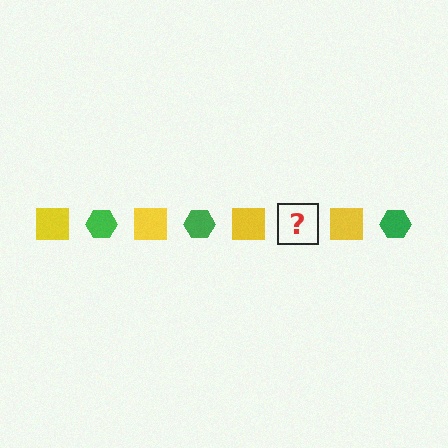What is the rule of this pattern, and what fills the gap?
The rule is that the pattern alternates between yellow square and green hexagon. The gap should be filled with a green hexagon.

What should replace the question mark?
The question mark should be replaced with a green hexagon.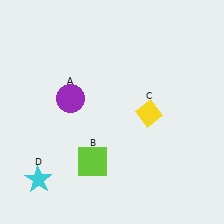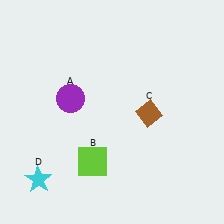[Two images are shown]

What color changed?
The diamond (C) changed from yellow in Image 1 to brown in Image 2.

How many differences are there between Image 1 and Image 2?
There is 1 difference between the two images.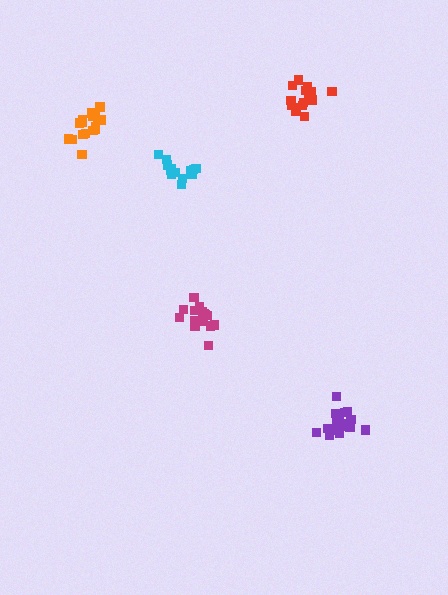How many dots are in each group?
Group 1: 16 dots, Group 2: 16 dots, Group 3: 13 dots, Group 4: 17 dots, Group 5: 17 dots (79 total).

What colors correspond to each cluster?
The clusters are colored: red, magenta, cyan, purple, orange.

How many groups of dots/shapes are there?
There are 5 groups.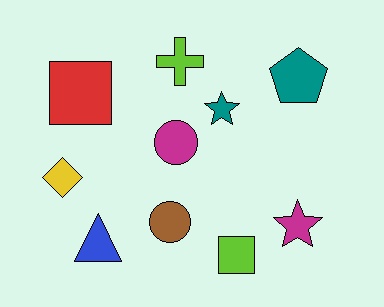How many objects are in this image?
There are 10 objects.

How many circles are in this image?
There are 2 circles.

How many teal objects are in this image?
There are 2 teal objects.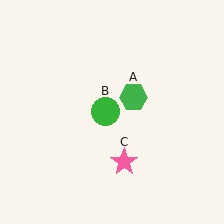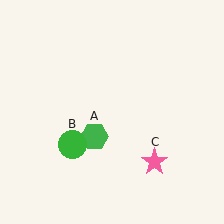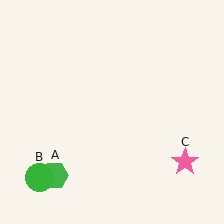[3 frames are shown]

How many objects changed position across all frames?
3 objects changed position: green hexagon (object A), green circle (object B), pink star (object C).